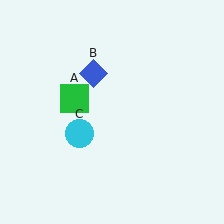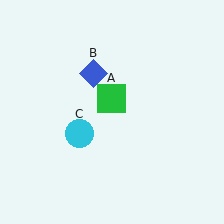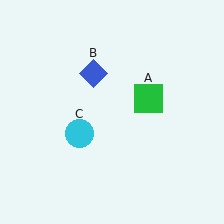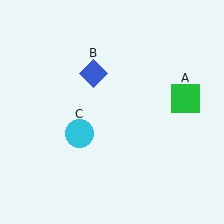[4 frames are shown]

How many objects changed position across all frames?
1 object changed position: green square (object A).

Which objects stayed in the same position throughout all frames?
Blue diamond (object B) and cyan circle (object C) remained stationary.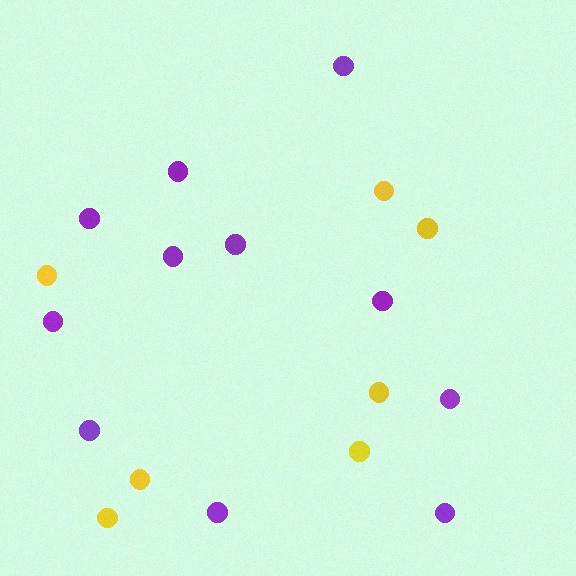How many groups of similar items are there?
There are 2 groups: one group of yellow circles (7) and one group of purple circles (11).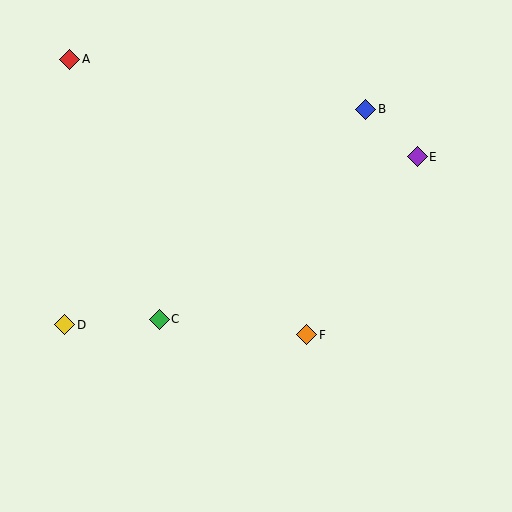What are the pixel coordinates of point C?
Point C is at (159, 319).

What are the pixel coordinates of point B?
Point B is at (366, 109).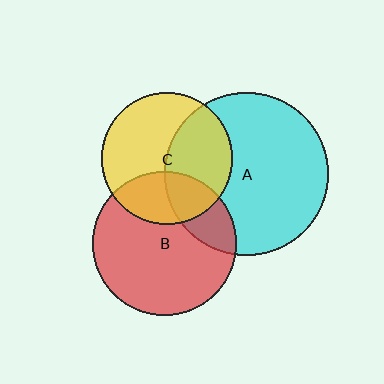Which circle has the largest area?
Circle A (cyan).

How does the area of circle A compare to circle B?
Approximately 1.3 times.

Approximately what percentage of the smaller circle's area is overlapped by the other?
Approximately 40%.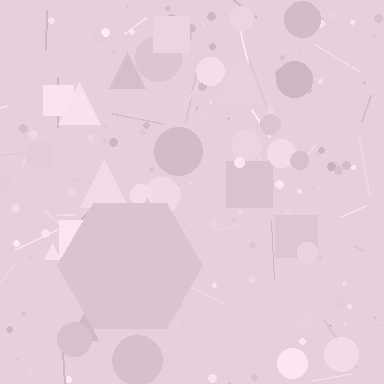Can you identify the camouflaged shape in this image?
The camouflaged shape is a hexagon.